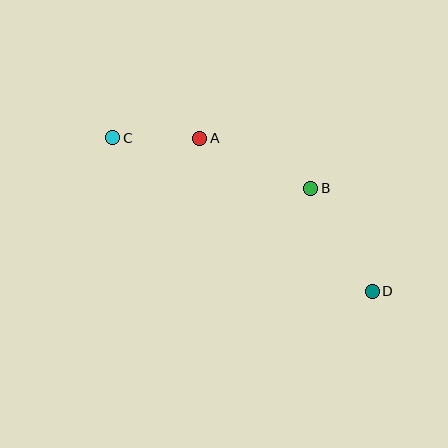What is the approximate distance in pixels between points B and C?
The distance between B and C is approximately 205 pixels.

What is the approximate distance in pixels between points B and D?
The distance between B and D is approximately 120 pixels.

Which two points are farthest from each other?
Points C and D are farthest from each other.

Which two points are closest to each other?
Points A and C are closest to each other.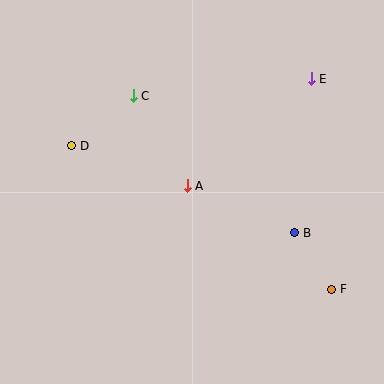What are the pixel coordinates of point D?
Point D is at (72, 146).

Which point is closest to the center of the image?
Point A at (187, 186) is closest to the center.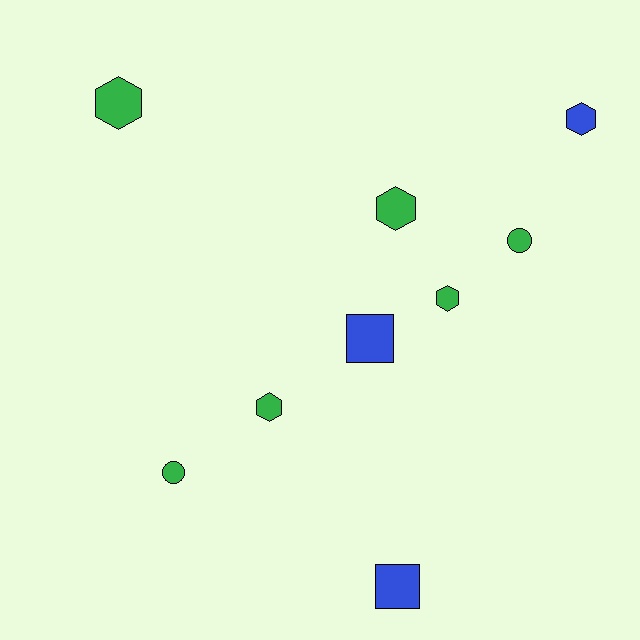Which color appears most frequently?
Green, with 6 objects.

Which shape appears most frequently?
Hexagon, with 5 objects.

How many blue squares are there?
There are 2 blue squares.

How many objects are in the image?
There are 9 objects.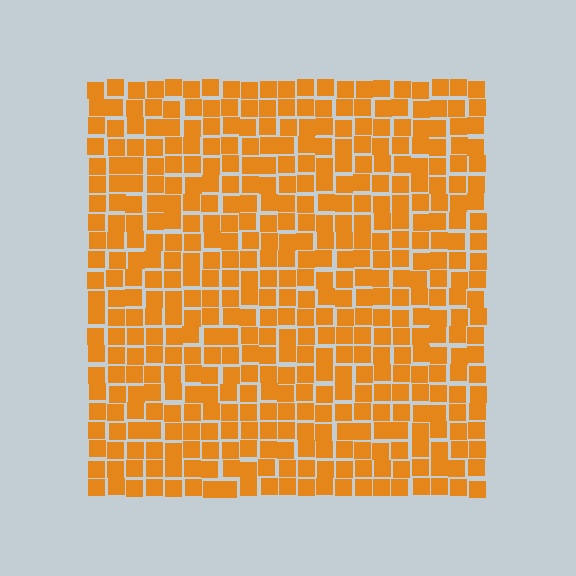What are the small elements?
The small elements are squares.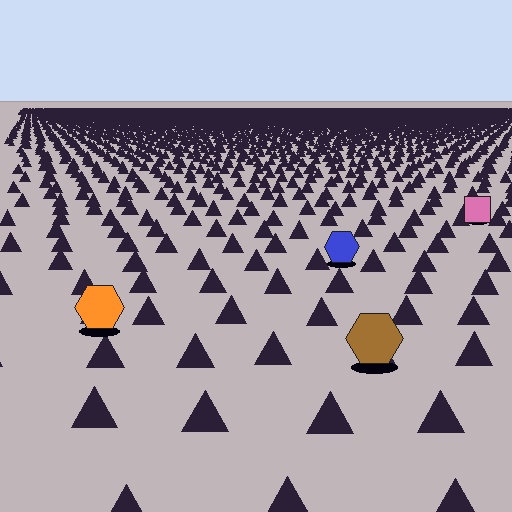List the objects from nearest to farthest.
From nearest to farthest: the brown hexagon, the orange hexagon, the blue hexagon, the pink square.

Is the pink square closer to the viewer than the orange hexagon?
No. The orange hexagon is closer — you can tell from the texture gradient: the ground texture is coarser near it.